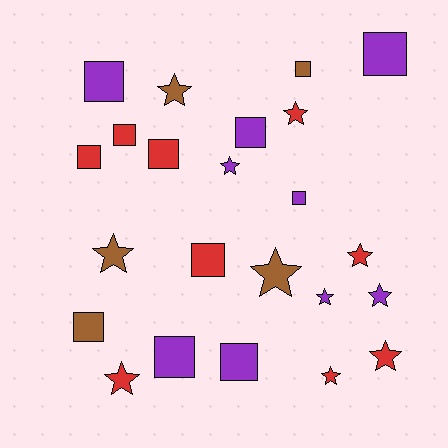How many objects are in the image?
There are 23 objects.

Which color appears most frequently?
Red, with 9 objects.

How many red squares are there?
There are 4 red squares.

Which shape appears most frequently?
Square, with 12 objects.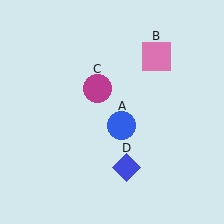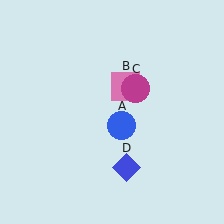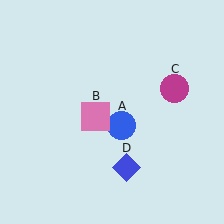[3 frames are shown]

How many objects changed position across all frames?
2 objects changed position: pink square (object B), magenta circle (object C).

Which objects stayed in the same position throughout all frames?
Blue circle (object A) and blue diamond (object D) remained stationary.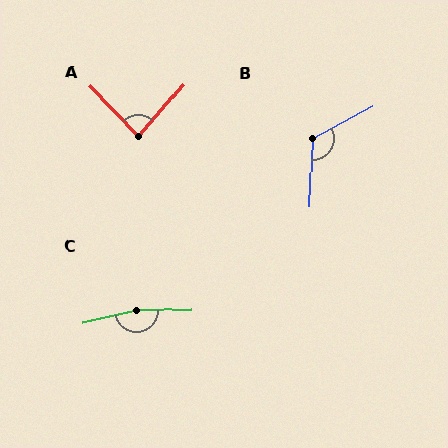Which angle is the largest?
C, at approximately 169 degrees.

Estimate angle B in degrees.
Approximately 120 degrees.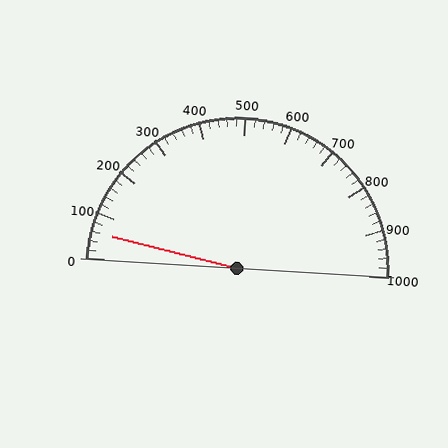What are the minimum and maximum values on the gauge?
The gauge ranges from 0 to 1000.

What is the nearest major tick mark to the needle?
The nearest major tick mark is 100.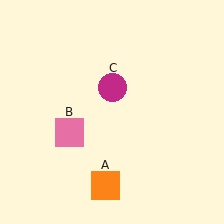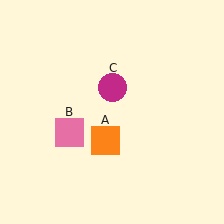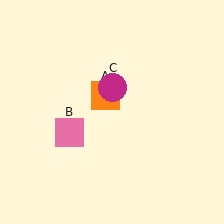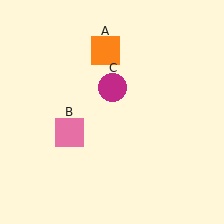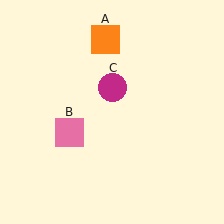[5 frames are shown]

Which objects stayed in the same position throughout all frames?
Pink square (object B) and magenta circle (object C) remained stationary.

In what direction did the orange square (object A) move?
The orange square (object A) moved up.